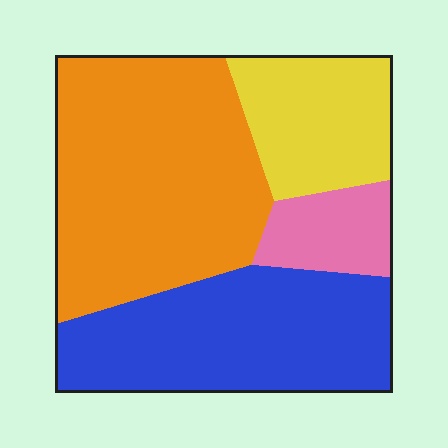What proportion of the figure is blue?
Blue covers around 30% of the figure.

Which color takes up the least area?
Pink, at roughly 10%.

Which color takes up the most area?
Orange, at roughly 40%.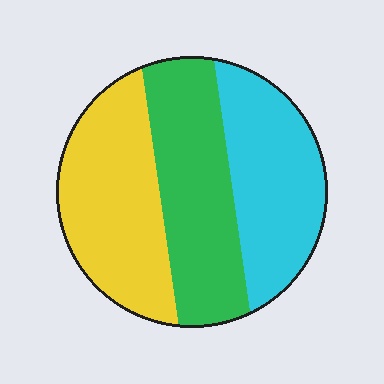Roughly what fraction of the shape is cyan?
Cyan covers about 30% of the shape.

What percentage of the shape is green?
Green covers 34% of the shape.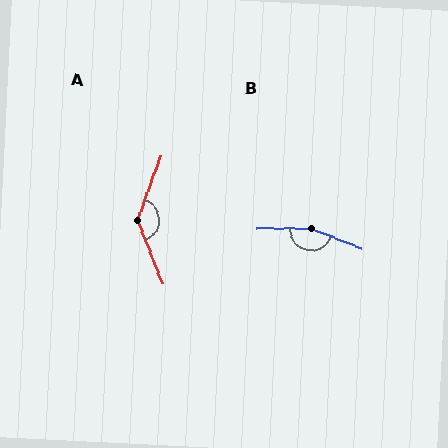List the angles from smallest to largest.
A (138°), B (159°).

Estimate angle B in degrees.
Approximately 159 degrees.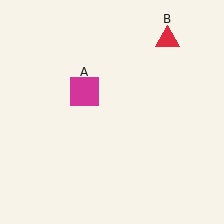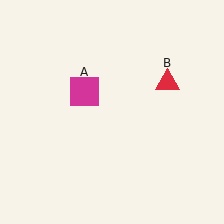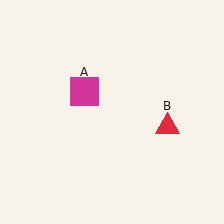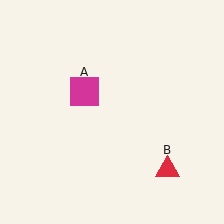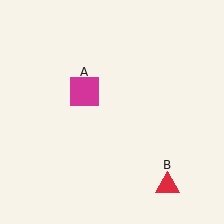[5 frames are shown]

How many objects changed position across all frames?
1 object changed position: red triangle (object B).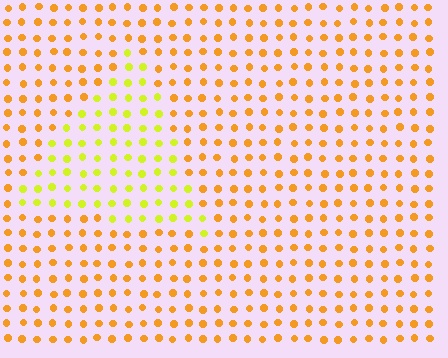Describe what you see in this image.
The image is filled with small orange elements in a uniform arrangement. A triangle-shaped region is visible where the elements are tinted to a slightly different hue, forming a subtle color boundary.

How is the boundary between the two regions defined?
The boundary is defined purely by a slight shift in hue (about 36 degrees). Spacing, size, and orientation are identical on both sides.